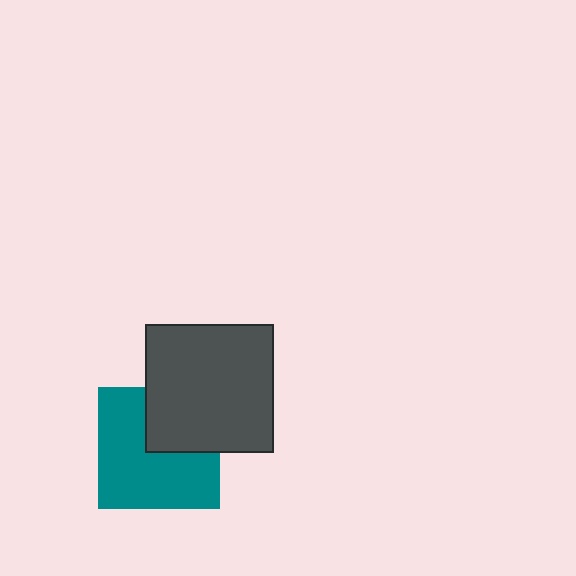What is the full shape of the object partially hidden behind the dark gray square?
The partially hidden object is a teal square.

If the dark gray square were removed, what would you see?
You would see the complete teal square.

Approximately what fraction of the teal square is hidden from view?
Roughly 33% of the teal square is hidden behind the dark gray square.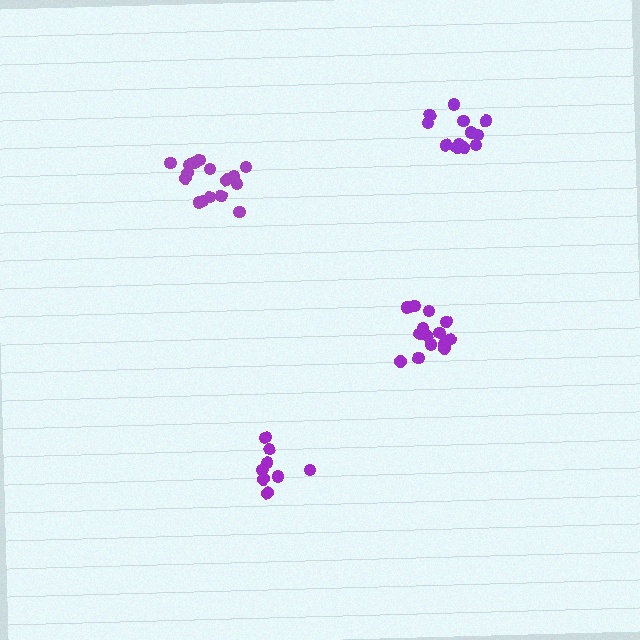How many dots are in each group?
Group 1: 10 dots, Group 2: 15 dots, Group 3: 16 dots, Group 4: 12 dots (53 total).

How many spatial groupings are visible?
There are 4 spatial groupings.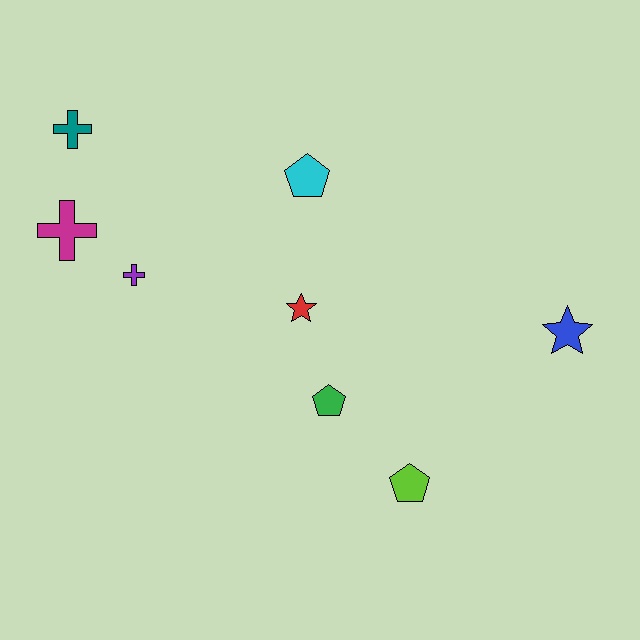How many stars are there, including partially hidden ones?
There are 2 stars.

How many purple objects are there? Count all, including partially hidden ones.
There is 1 purple object.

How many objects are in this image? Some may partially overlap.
There are 8 objects.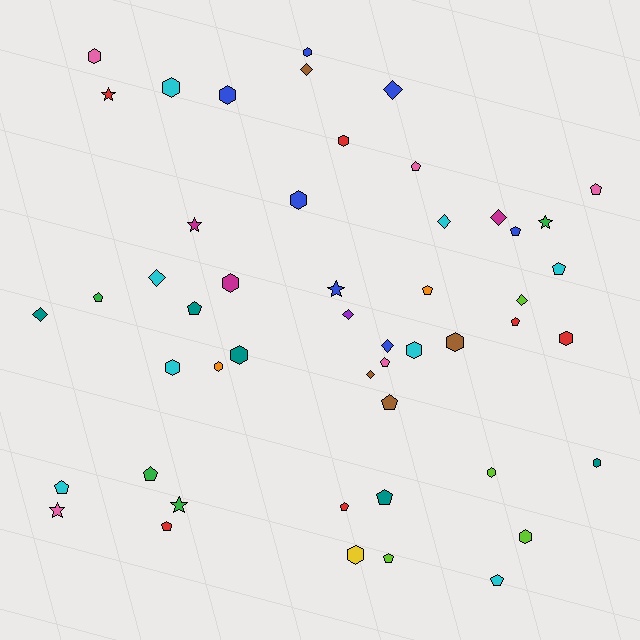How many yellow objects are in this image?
There is 1 yellow object.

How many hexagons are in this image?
There are 17 hexagons.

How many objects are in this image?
There are 50 objects.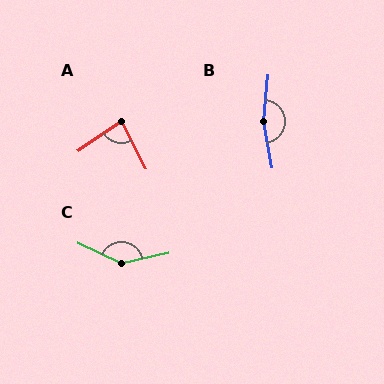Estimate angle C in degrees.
Approximately 143 degrees.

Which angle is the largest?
B, at approximately 164 degrees.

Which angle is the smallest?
A, at approximately 83 degrees.